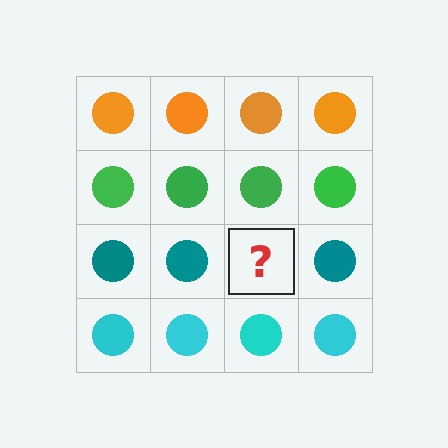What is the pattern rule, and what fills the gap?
The rule is that each row has a consistent color. The gap should be filled with a teal circle.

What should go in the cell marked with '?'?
The missing cell should contain a teal circle.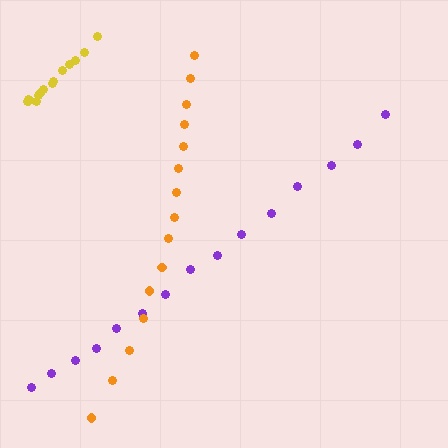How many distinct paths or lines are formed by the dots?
There are 3 distinct paths.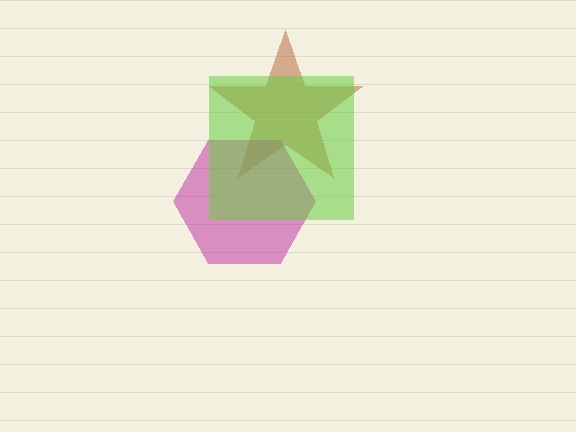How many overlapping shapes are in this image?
There are 3 overlapping shapes in the image.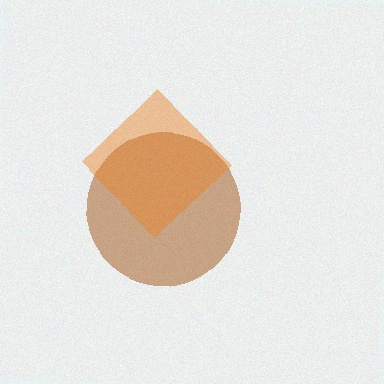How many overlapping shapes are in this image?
There are 2 overlapping shapes in the image.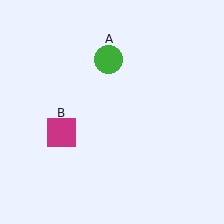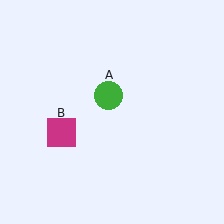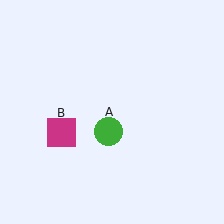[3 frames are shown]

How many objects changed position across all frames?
1 object changed position: green circle (object A).